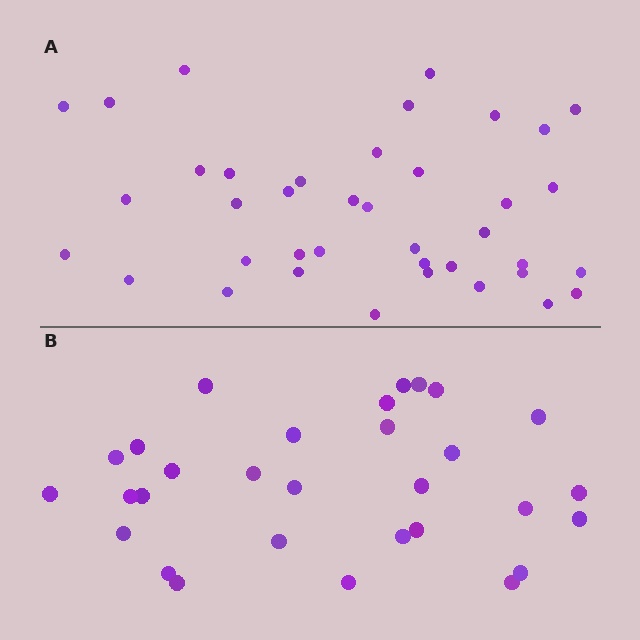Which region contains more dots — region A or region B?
Region A (the top region) has more dots.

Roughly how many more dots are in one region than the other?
Region A has roughly 8 or so more dots than region B.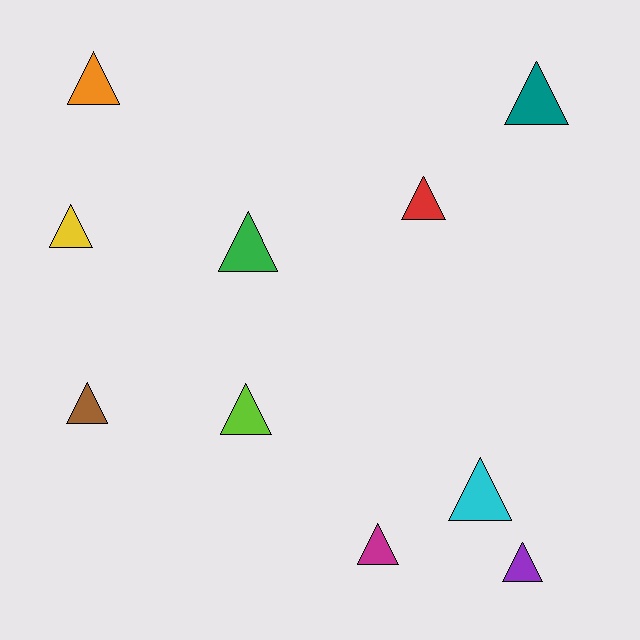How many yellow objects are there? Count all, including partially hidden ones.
There is 1 yellow object.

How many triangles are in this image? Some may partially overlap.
There are 10 triangles.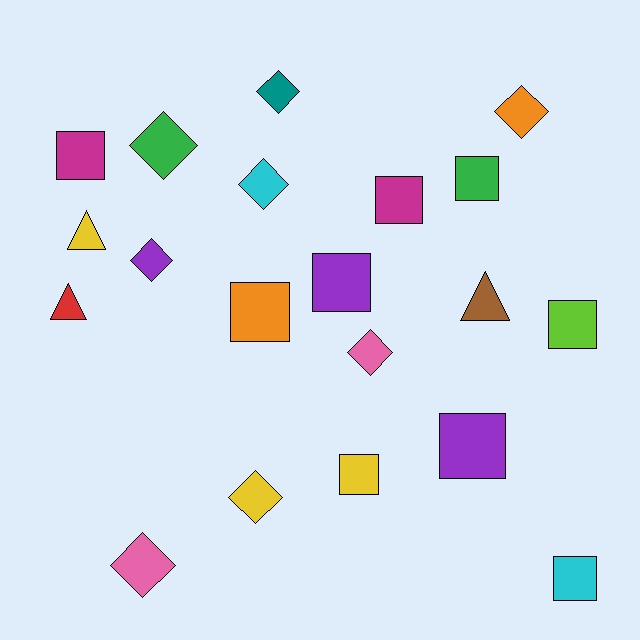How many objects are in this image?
There are 20 objects.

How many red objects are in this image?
There is 1 red object.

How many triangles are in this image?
There are 3 triangles.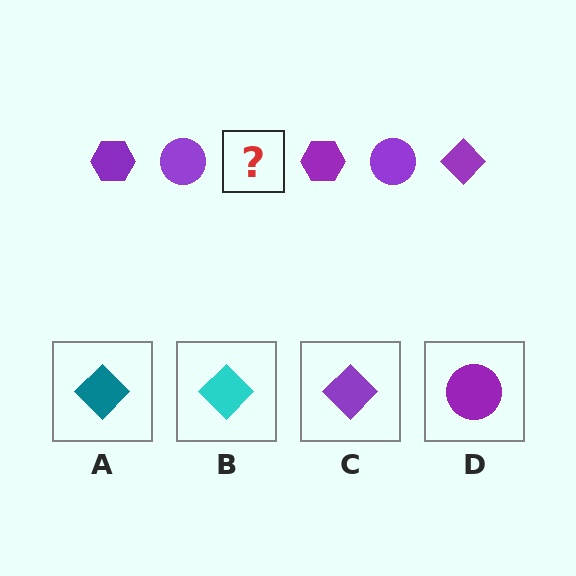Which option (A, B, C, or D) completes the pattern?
C.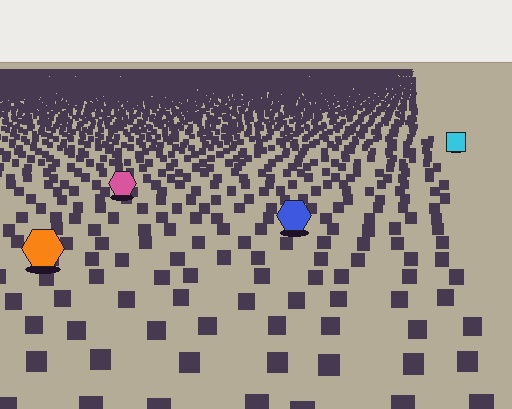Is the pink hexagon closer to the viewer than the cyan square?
Yes. The pink hexagon is closer — you can tell from the texture gradient: the ground texture is coarser near it.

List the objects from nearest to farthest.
From nearest to farthest: the orange hexagon, the blue hexagon, the pink hexagon, the cyan square.